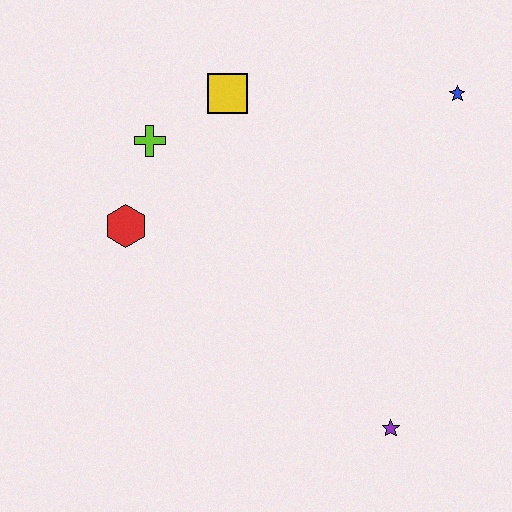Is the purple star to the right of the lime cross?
Yes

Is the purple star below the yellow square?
Yes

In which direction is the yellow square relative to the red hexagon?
The yellow square is above the red hexagon.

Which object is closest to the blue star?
The yellow square is closest to the blue star.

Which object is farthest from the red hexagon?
The blue star is farthest from the red hexagon.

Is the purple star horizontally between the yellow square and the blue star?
Yes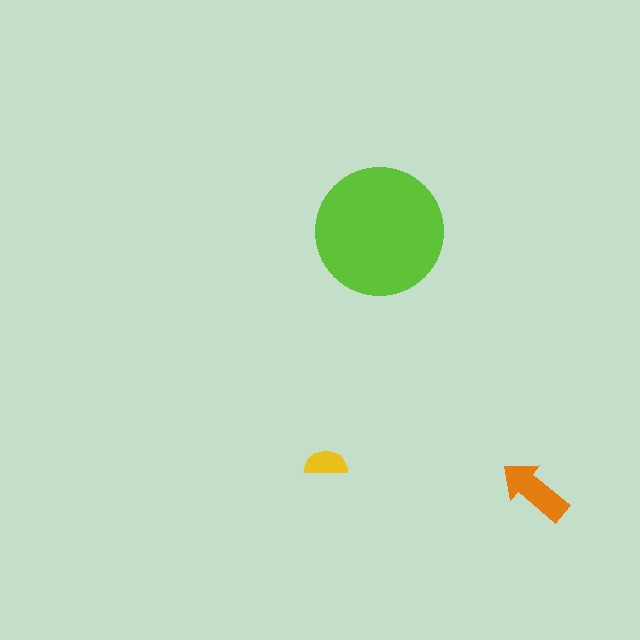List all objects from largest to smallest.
The lime circle, the orange arrow, the yellow semicircle.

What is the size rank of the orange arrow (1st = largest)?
2nd.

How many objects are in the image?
There are 3 objects in the image.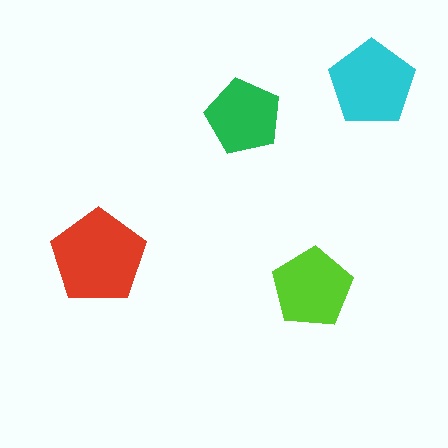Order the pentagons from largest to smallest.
the red one, the cyan one, the lime one, the green one.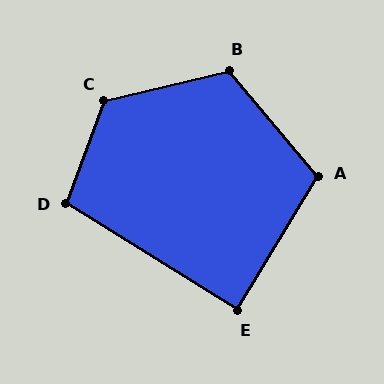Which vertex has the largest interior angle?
C, at approximately 124 degrees.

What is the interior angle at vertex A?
Approximately 109 degrees (obtuse).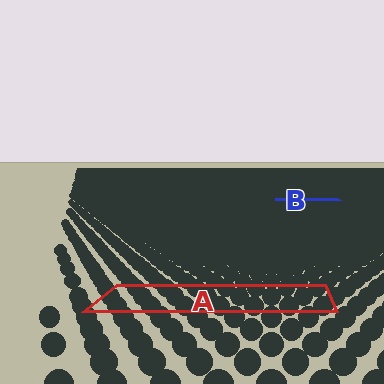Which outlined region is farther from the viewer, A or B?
Region B is farther from the viewer — the texture elements inside it appear smaller and more densely packed.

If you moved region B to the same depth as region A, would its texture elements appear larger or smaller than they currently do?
They would appear larger. At a closer depth, the same texture elements are projected at a bigger on-screen size.